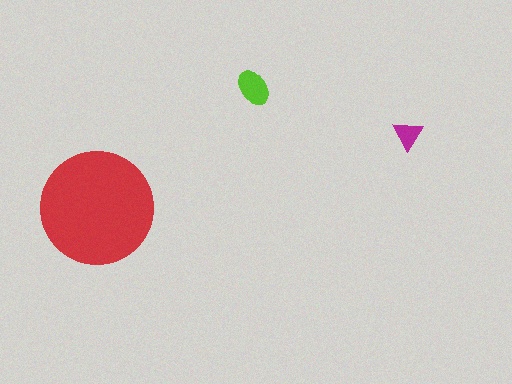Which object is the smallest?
The magenta triangle.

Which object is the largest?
The red circle.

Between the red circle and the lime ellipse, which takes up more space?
The red circle.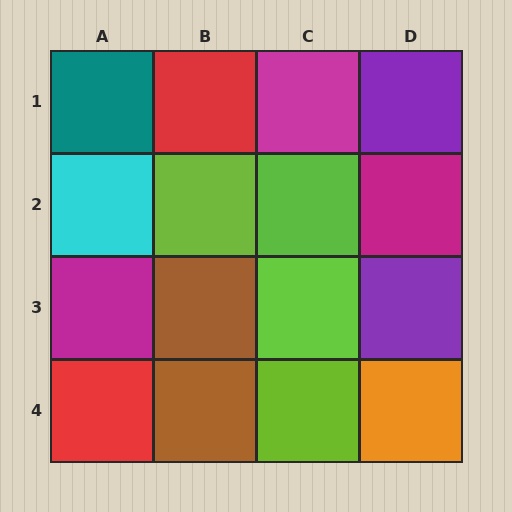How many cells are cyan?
1 cell is cyan.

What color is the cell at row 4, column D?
Orange.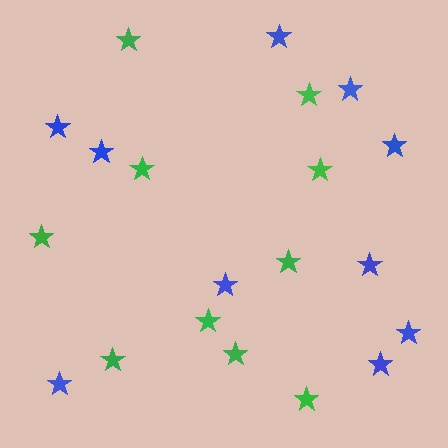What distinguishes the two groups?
There are 2 groups: one group of green stars (10) and one group of blue stars (10).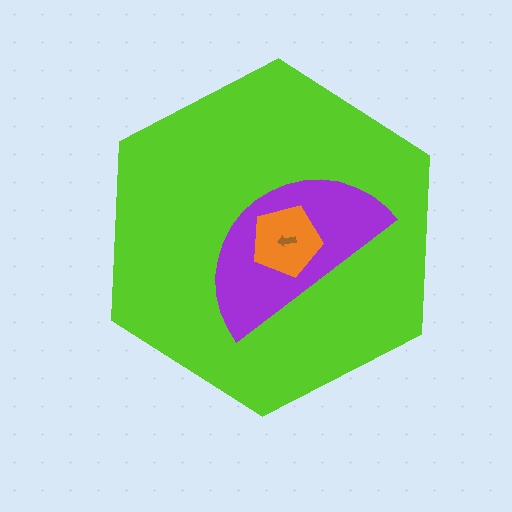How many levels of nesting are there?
4.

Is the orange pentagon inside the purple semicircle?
Yes.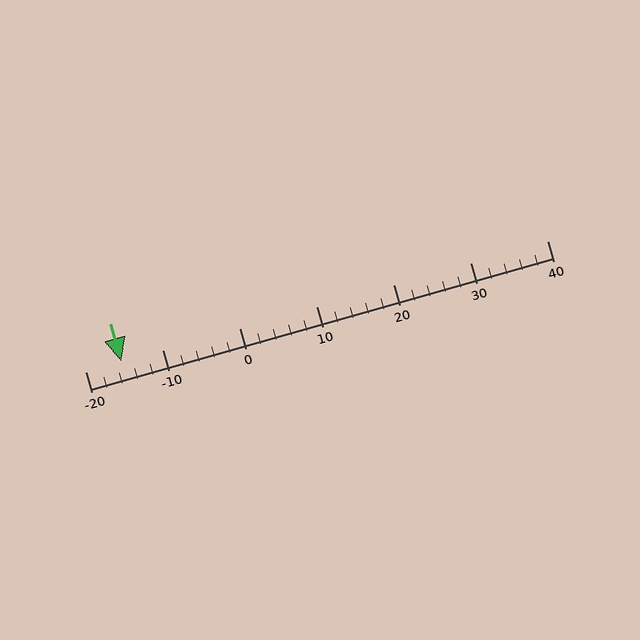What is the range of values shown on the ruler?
The ruler shows values from -20 to 40.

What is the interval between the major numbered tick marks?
The major tick marks are spaced 10 units apart.